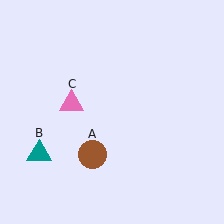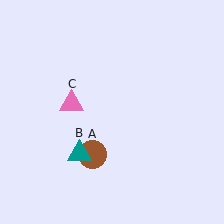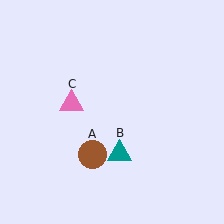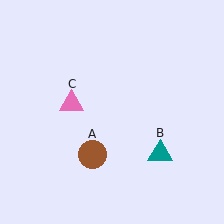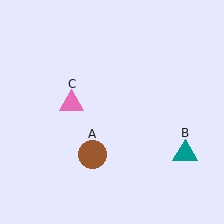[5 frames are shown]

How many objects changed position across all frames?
1 object changed position: teal triangle (object B).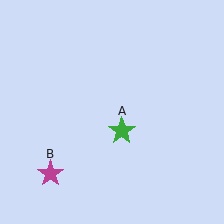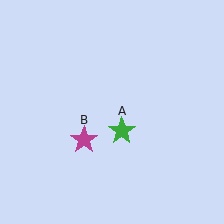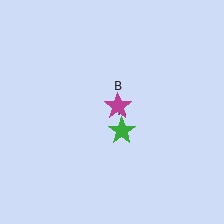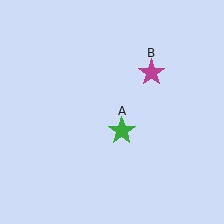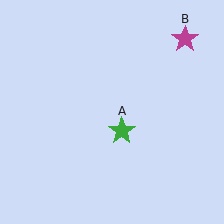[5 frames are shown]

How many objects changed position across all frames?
1 object changed position: magenta star (object B).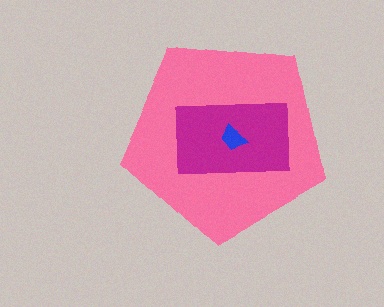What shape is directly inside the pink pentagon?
The magenta rectangle.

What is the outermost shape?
The pink pentagon.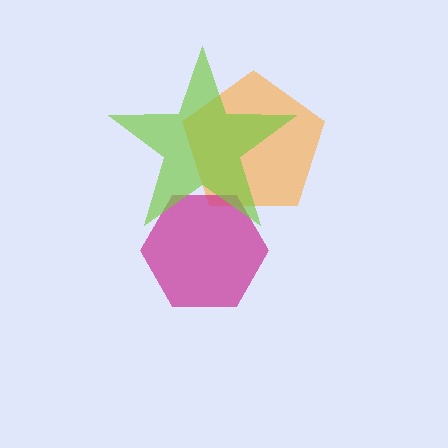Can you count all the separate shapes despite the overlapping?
Yes, there are 3 separate shapes.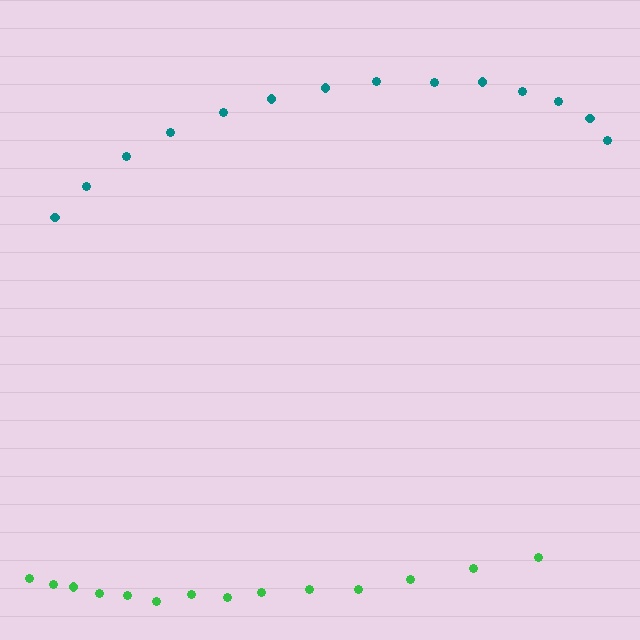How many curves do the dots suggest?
There are 2 distinct paths.